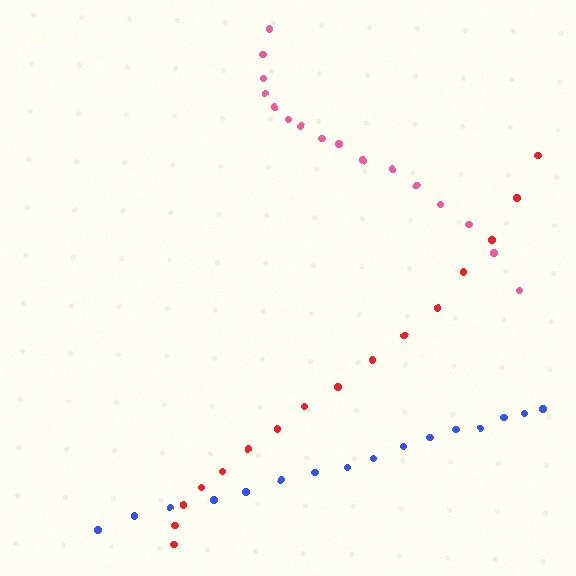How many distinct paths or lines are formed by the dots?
There are 3 distinct paths.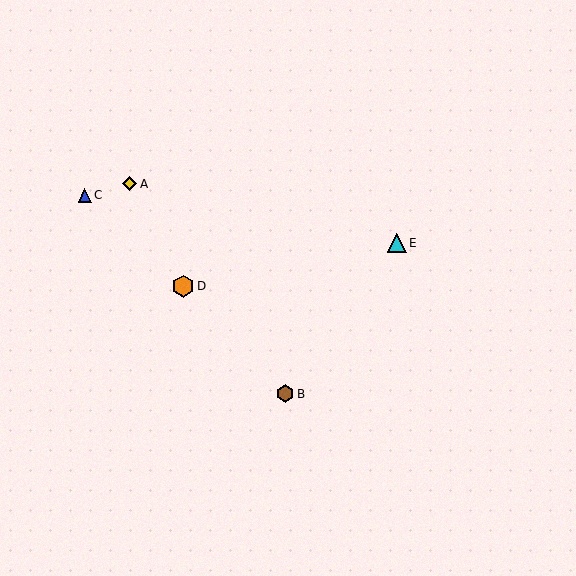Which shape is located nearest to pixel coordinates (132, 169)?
The yellow diamond (labeled A) at (130, 184) is nearest to that location.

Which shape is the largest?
The orange hexagon (labeled D) is the largest.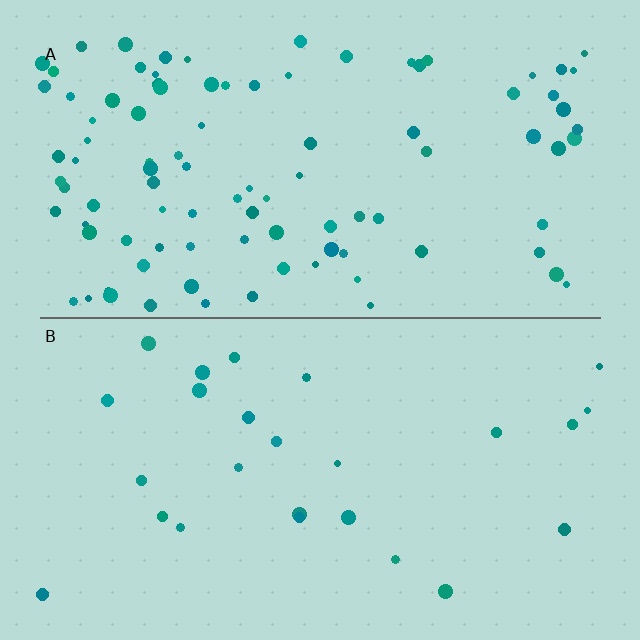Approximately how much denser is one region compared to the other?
Approximately 3.8× — region A over region B.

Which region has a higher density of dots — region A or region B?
A (the top).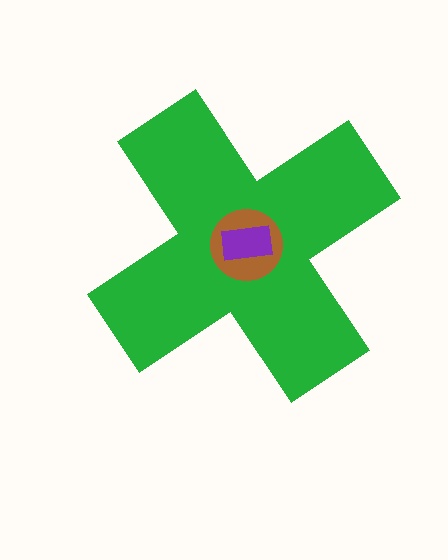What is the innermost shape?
The purple rectangle.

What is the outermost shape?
The green cross.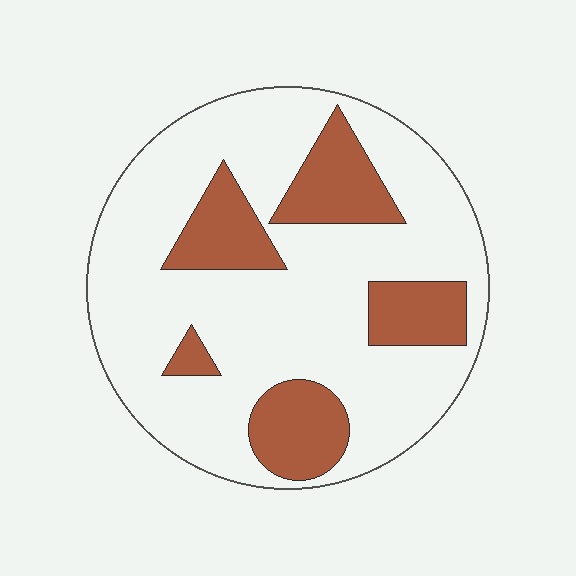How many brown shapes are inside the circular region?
5.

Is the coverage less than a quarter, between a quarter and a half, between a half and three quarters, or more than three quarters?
Less than a quarter.